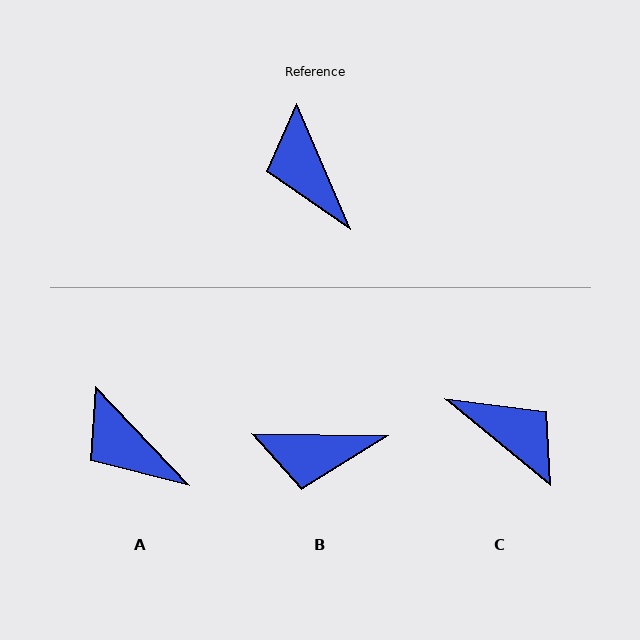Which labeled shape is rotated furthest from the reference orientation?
C, about 153 degrees away.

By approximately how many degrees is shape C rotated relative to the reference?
Approximately 153 degrees clockwise.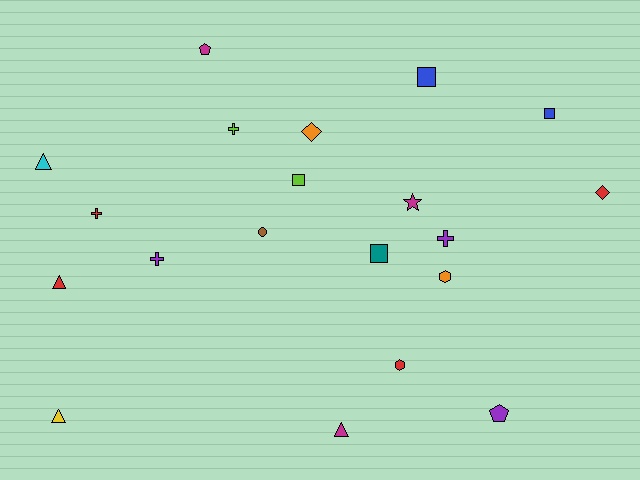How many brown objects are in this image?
There is 1 brown object.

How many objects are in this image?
There are 20 objects.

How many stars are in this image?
There is 1 star.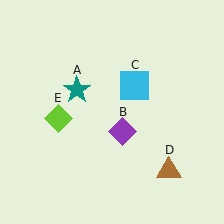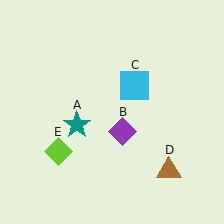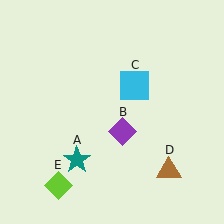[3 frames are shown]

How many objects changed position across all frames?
2 objects changed position: teal star (object A), lime diamond (object E).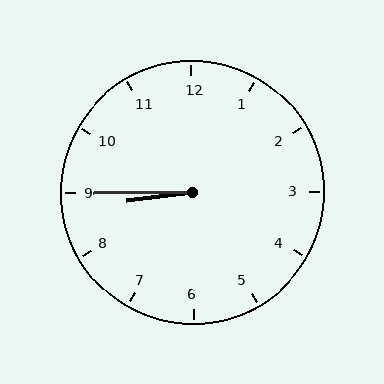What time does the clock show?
8:45.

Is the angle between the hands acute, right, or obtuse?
It is acute.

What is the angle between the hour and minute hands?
Approximately 8 degrees.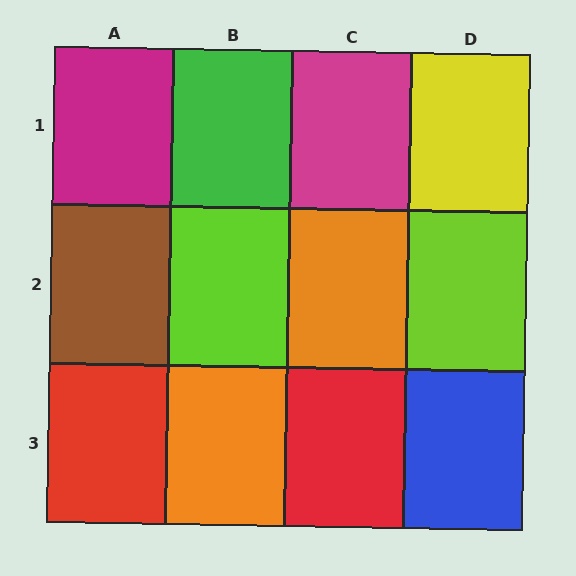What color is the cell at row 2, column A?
Brown.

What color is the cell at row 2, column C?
Orange.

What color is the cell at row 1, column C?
Magenta.